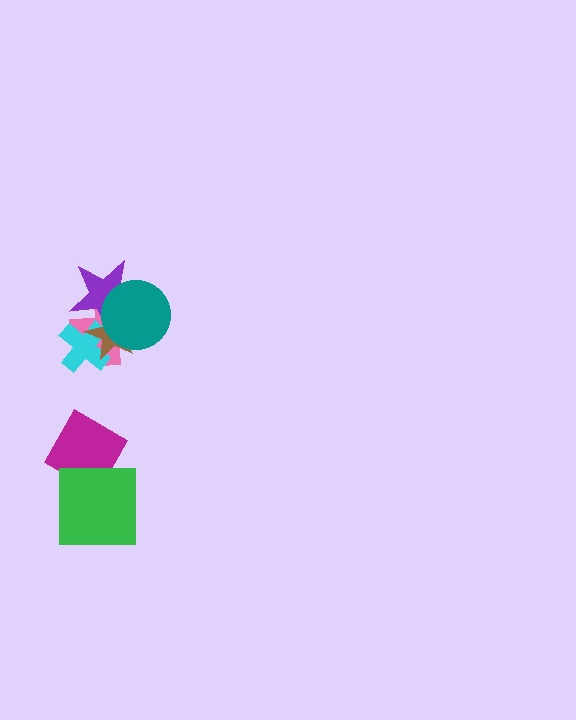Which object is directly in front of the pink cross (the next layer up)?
The cyan cross is directly in front of the pink cross.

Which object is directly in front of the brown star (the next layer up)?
The purple star is directly in front of the brown star.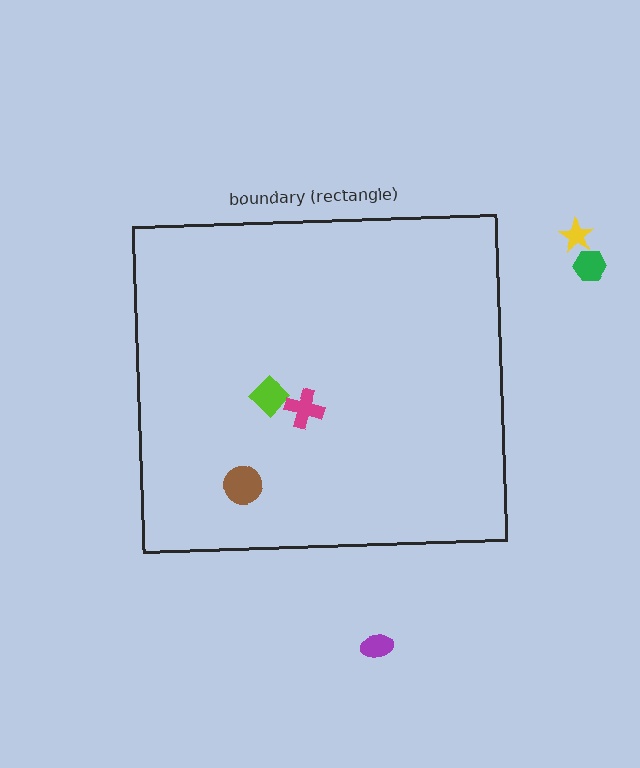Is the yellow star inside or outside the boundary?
Outside.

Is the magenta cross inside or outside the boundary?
Inside.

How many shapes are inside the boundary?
3 inside, 3 outside.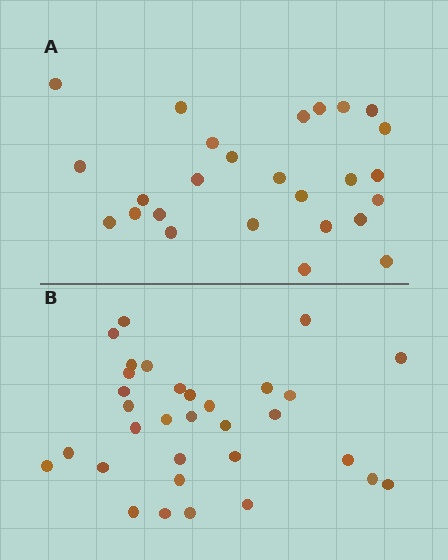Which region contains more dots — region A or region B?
Region B (the bottom region) has more dots.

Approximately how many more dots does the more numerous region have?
Region B has about 6 more dots than region A.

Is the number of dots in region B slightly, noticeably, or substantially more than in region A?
Region B has only slightly more — the two regions are fairly close. The ratio is roughly 1.2 to 1.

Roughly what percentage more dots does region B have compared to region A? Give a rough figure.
About 25% more.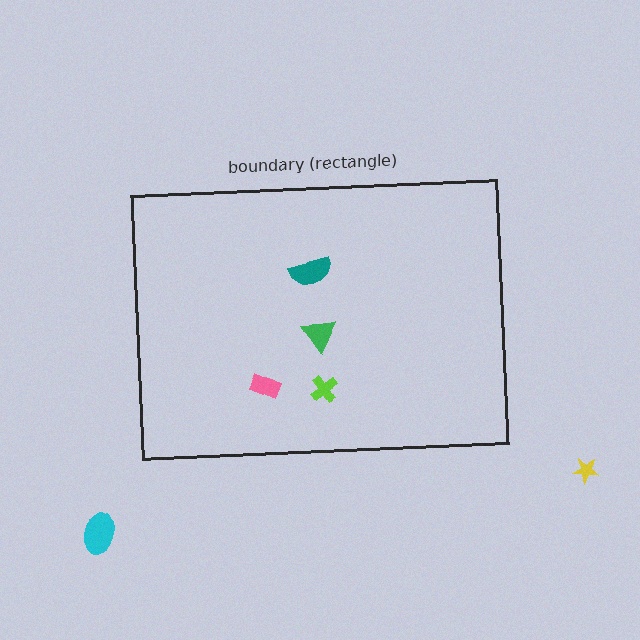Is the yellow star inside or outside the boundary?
Outside.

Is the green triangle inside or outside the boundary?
Inside.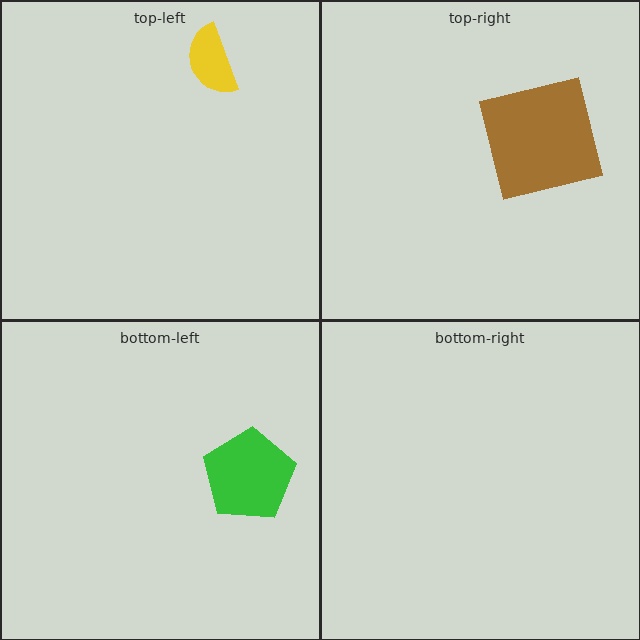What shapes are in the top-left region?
The yellow semicircle.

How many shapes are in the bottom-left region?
1.